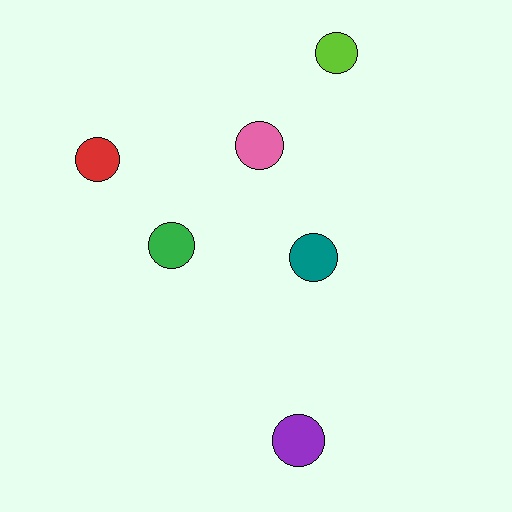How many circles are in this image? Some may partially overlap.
There are 6 circles.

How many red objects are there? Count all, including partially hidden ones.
There is 1 red object.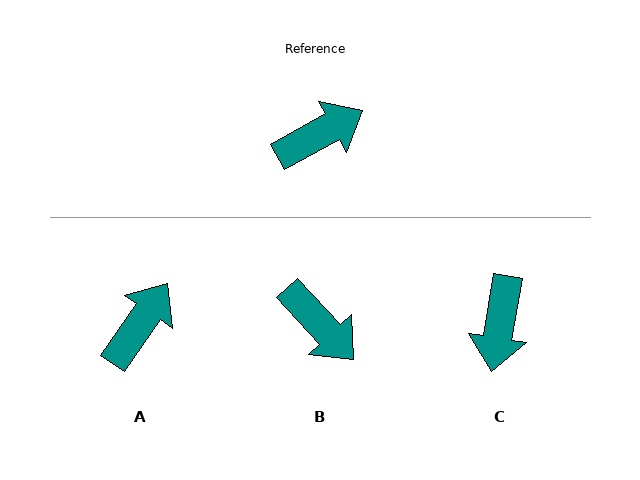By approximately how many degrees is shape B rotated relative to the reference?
Approximately 76 degrees clockwise.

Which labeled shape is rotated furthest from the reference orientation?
C, about 129 degrees away.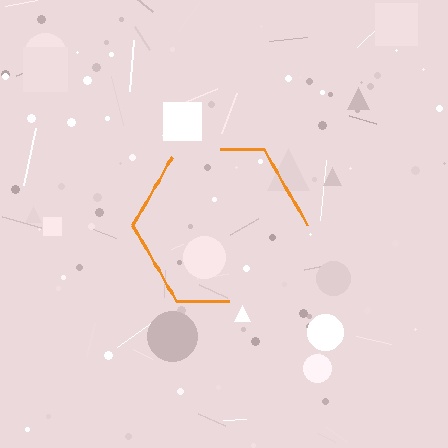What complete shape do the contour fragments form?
The contour fragments form a hexagon.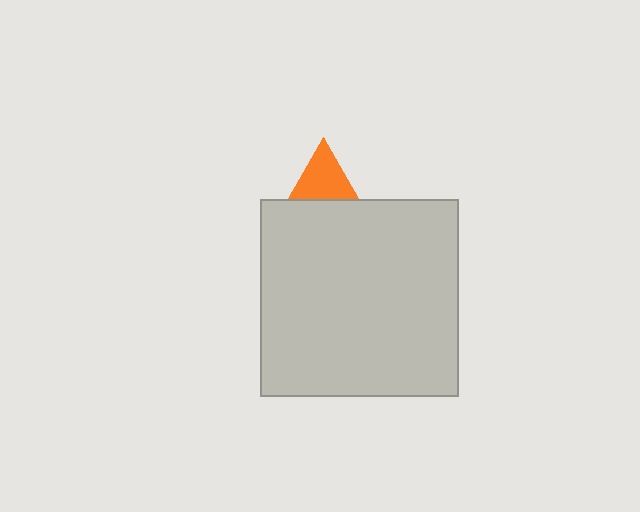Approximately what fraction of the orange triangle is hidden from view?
Roughly 58% of the orange triangle is hidden behind the light gray square.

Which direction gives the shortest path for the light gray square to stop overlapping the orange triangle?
Moving down gives the shortest separation.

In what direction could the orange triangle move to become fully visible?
The orange triangle could move up. That would shift it out from behind the light gray square entirely.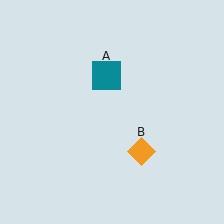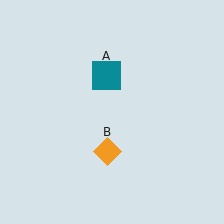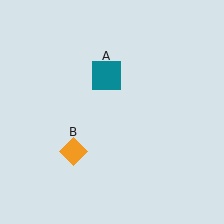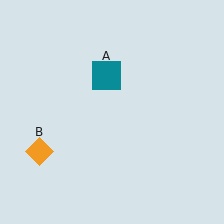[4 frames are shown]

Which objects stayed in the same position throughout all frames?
Teal square (object A) remained stationary.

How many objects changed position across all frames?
1 object changed position: orange diamond (object B).